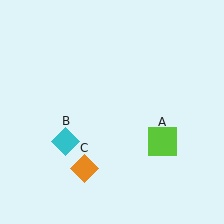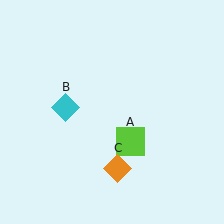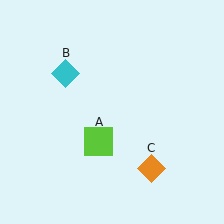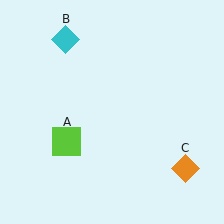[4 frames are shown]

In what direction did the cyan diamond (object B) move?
The cyan diamond (object B) moved up.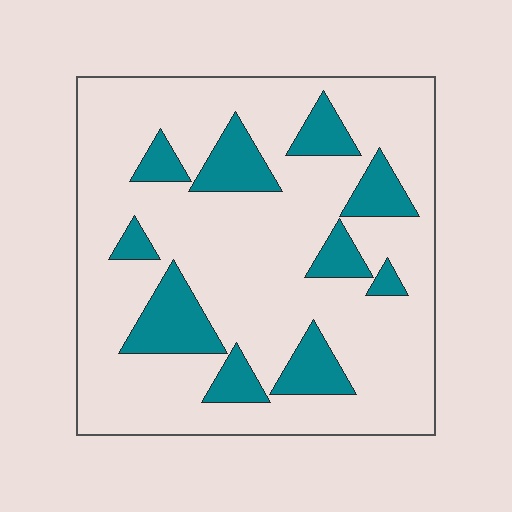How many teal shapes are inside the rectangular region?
10.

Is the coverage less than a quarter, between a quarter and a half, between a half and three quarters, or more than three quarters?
Less than a quarter.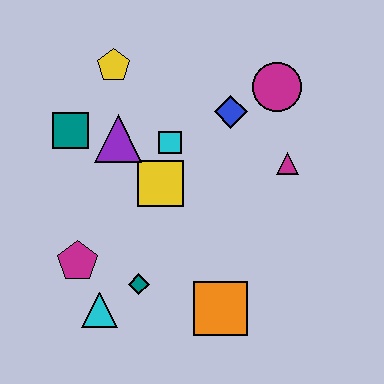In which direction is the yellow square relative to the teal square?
The yellow square is to the right of the teal square.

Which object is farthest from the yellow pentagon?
The orange square is farthest from the yellow pentagon.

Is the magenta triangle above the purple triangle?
No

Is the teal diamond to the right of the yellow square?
No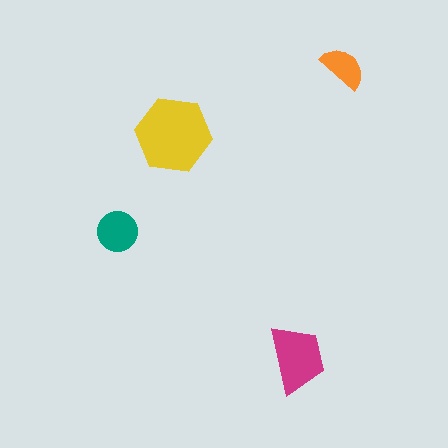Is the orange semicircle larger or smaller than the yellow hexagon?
Smaller.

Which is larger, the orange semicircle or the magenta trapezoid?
The magenta trapezoid.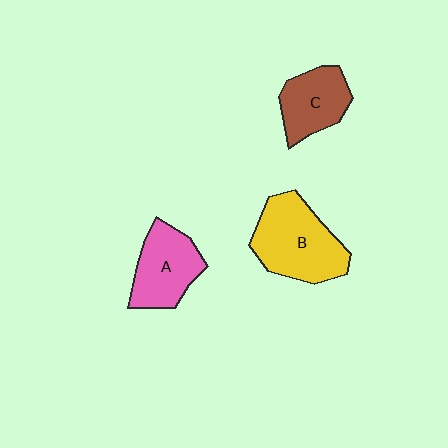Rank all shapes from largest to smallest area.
From largest to smallest: B (yellow), A (pink), C (brown).